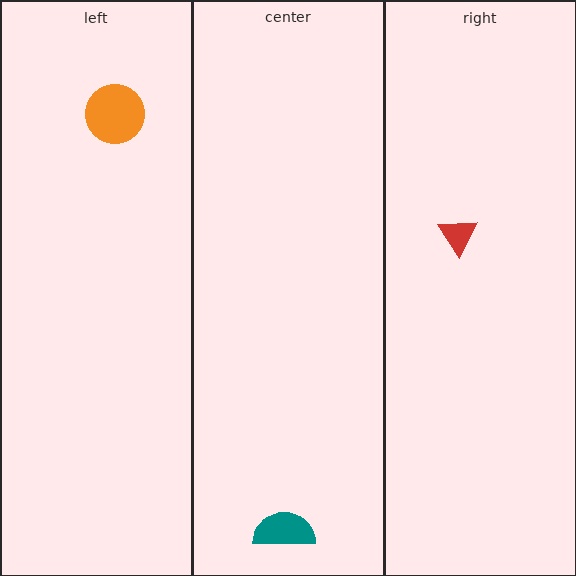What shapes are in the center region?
The teal semicircle.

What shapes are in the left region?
The orange circle.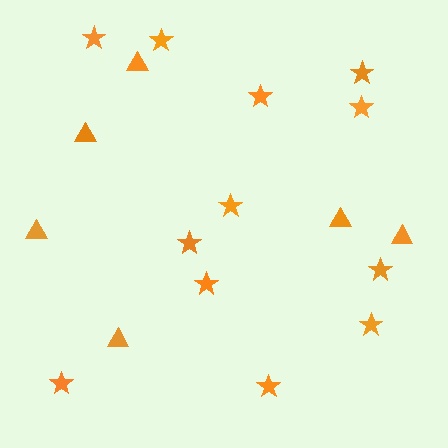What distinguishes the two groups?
There are 2 groups: one group of stars (12) and one group of triangles (6).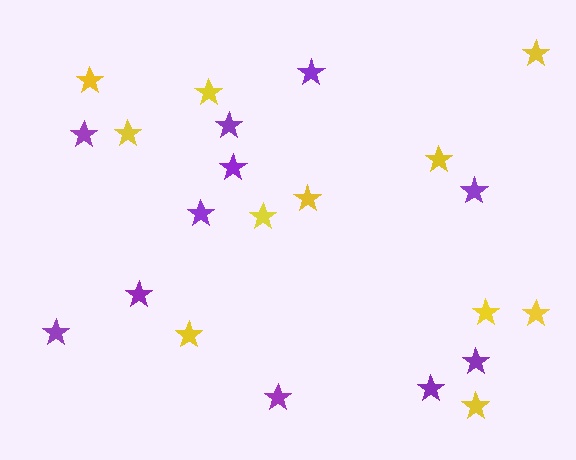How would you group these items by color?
There are 2 groups: one group of purple stars (11) and one group of yellow stars (11).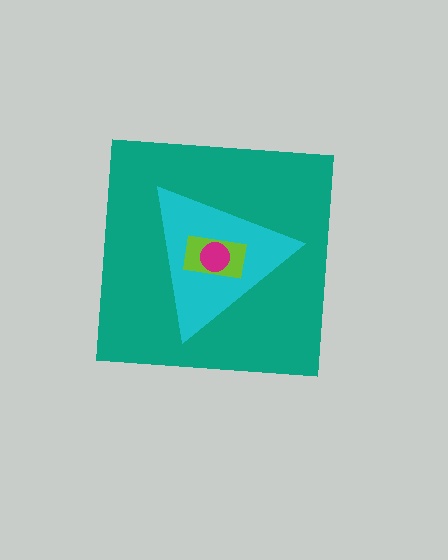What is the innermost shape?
The magenta circle.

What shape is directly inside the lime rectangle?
The magenta circle.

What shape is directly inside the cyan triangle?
The lime rectangle.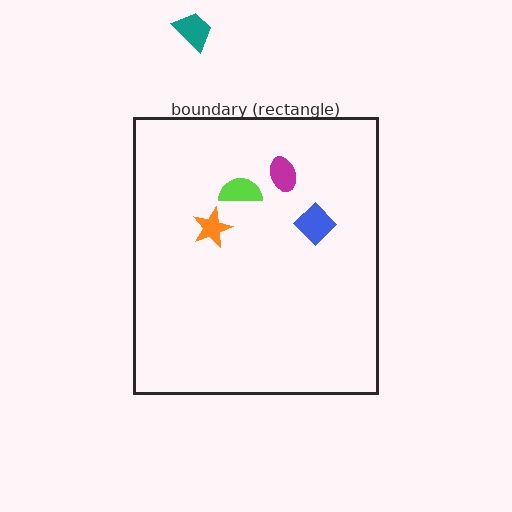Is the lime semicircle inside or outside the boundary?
Inside.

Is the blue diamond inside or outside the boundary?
Inside.